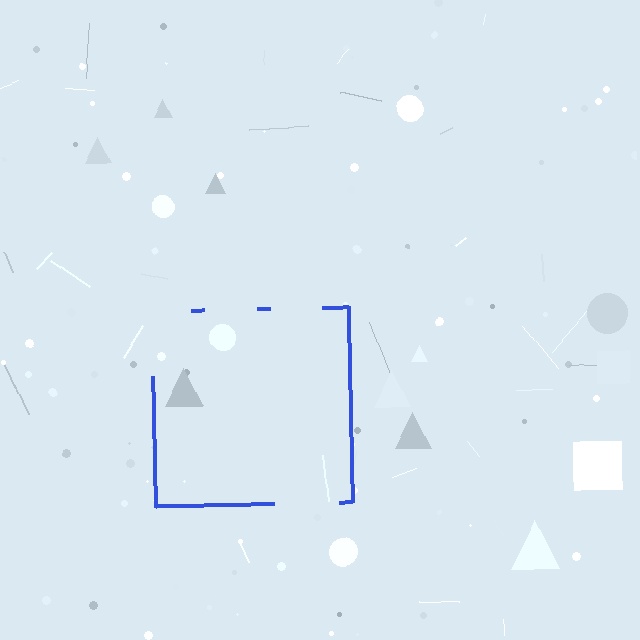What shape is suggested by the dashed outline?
The dashed outline suggests a square.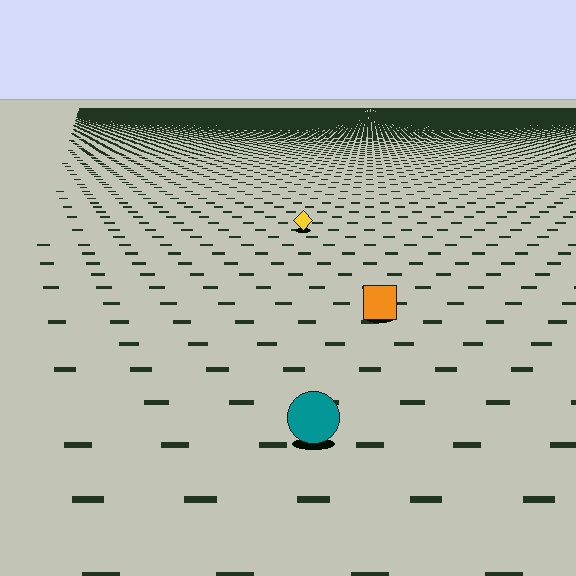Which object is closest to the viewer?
The teal circle is closest. The texture marks near it are larger and more spread out.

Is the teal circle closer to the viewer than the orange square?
Yes. The teal circle is closer — you can tell from the texture gradient: the ground texture is coarser near it.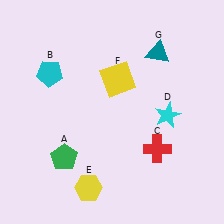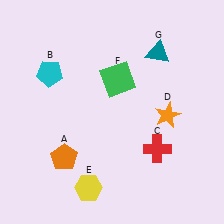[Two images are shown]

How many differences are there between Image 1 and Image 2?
There are 3 differences between the two images.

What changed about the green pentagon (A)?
In Image 1, A is green. In Image 2, it changed to orange.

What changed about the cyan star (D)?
In Image 1, D is cyan. In Image 2, it changed to orange.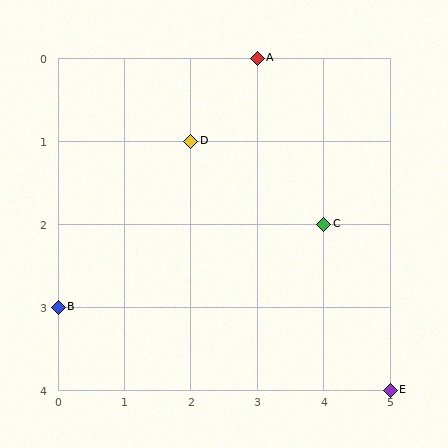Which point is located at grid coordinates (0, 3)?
Point B is at (0, 3).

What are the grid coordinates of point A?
Point A is at grid coordinates (3, 0).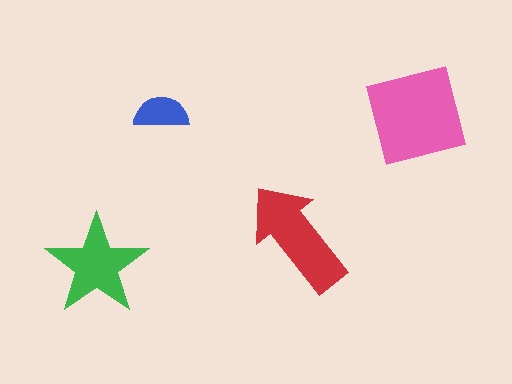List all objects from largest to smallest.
The pink square, the red arrow, the green star, the blue semicircle.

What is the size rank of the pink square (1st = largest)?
1st.